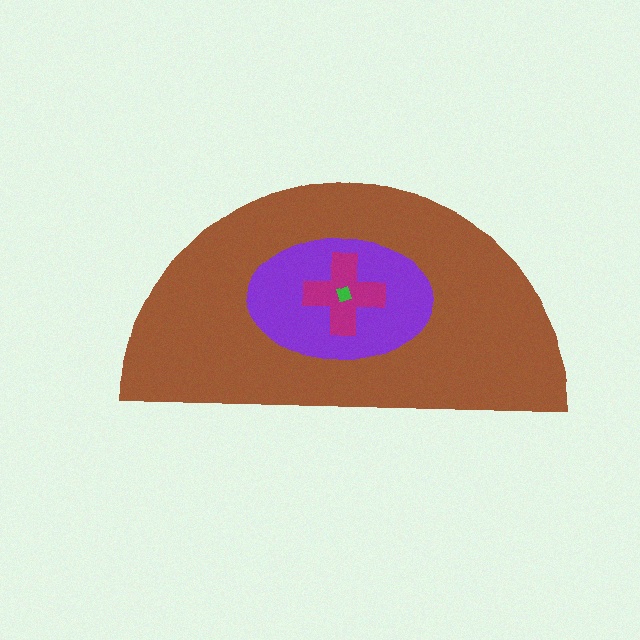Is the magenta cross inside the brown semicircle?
Yes.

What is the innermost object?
The green square.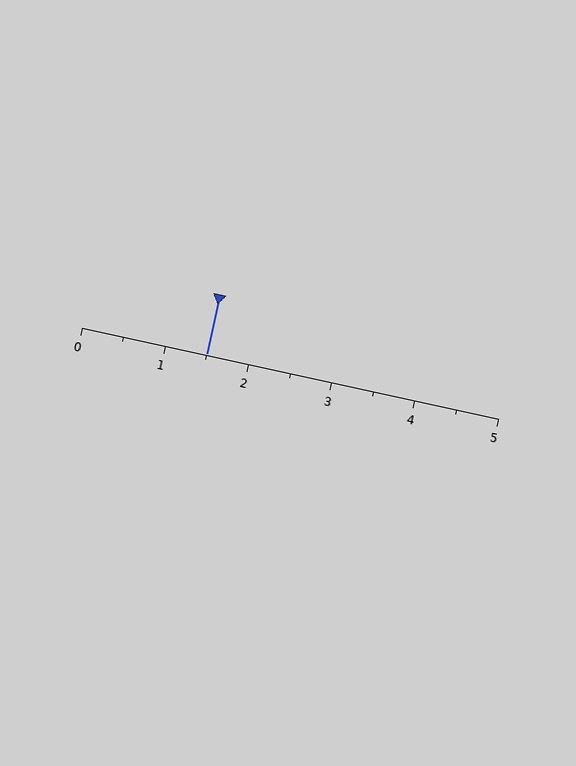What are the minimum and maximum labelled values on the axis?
The axis runs from 0 to 5.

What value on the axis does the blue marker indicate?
The marker indicates approximately 1.5.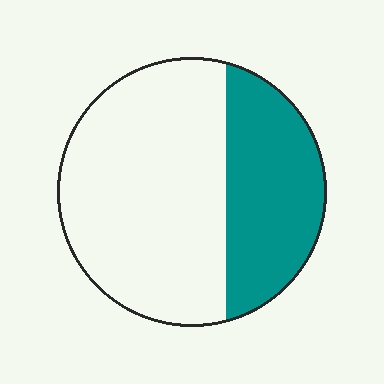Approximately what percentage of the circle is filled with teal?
Approximately 35%.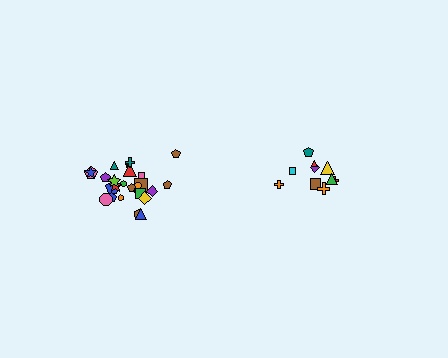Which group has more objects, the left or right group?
The left group.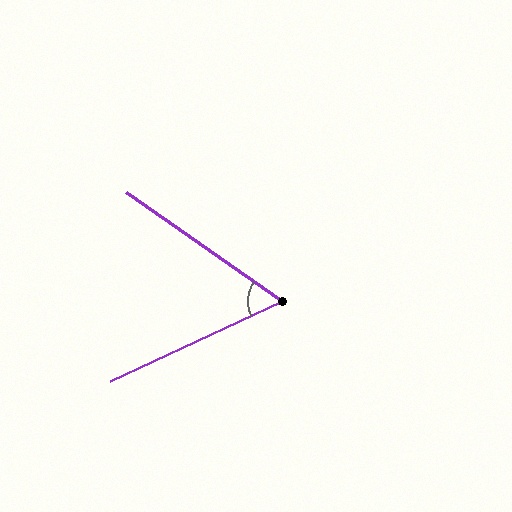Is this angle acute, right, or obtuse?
It is acute.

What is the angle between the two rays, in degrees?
Approximately 60 degrees.